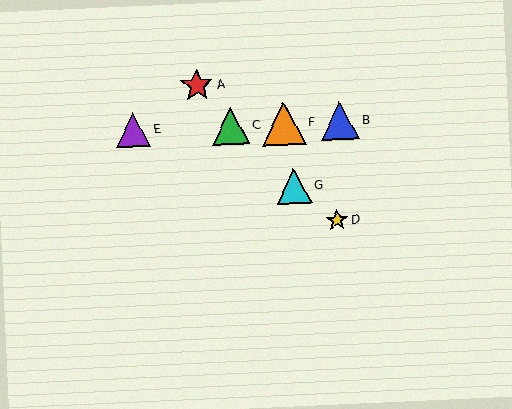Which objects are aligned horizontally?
Objects B, C, E, F are aligned horizontally.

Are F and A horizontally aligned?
No, F is at y≈123 and A is at y≈85.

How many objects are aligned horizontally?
4 objects (B, C, E, F) are aligned horizontally.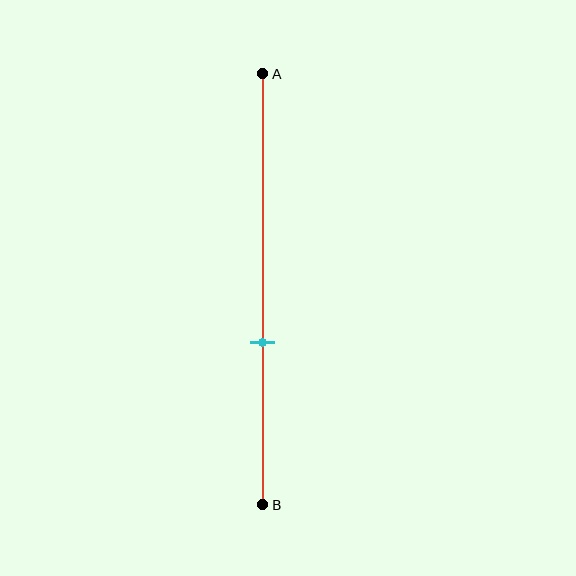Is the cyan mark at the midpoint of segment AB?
No, the mark is at about 60% from A, not at the 50% midpoint.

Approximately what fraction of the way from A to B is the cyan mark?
The cyan mark is approximately 60% of the way from A to B.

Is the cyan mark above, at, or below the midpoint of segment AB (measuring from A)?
The cyan mark is below the midpoint of segment AB.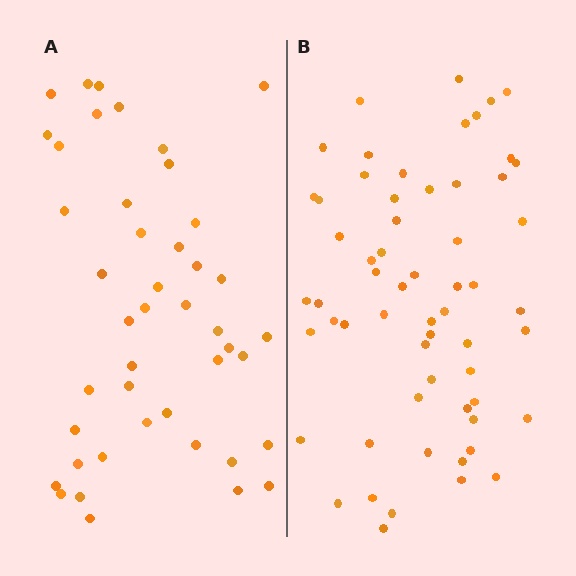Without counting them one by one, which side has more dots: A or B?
Region B (the right region) has more dots.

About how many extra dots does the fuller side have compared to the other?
Region B has approximately 15 more dots than region A.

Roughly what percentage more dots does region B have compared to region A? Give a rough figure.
About 35% more.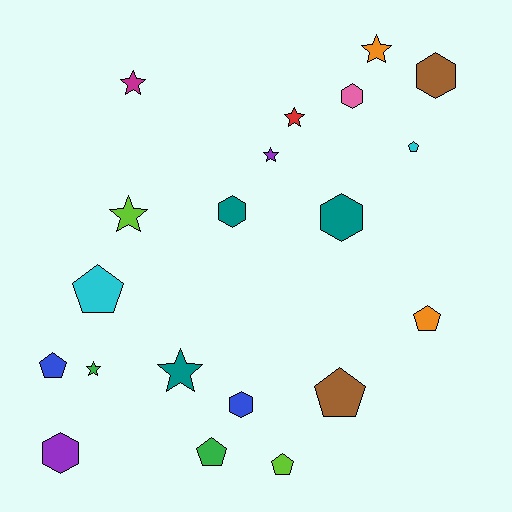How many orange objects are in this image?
There are 2 orange objects.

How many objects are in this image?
There are 20 objects.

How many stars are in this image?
There are 7 stars.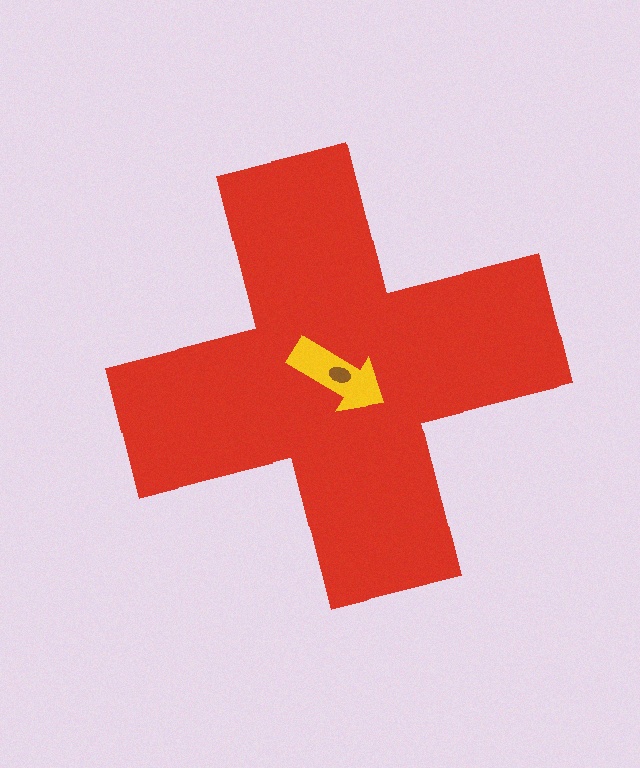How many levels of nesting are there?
3.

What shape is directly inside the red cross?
The yellow arrow.